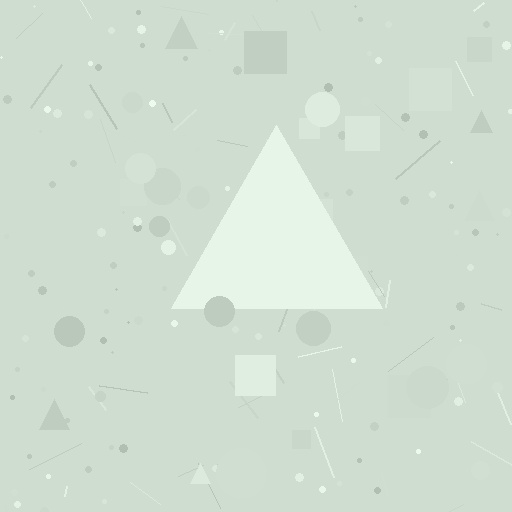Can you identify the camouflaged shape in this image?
The camouflaged shape is a triangle.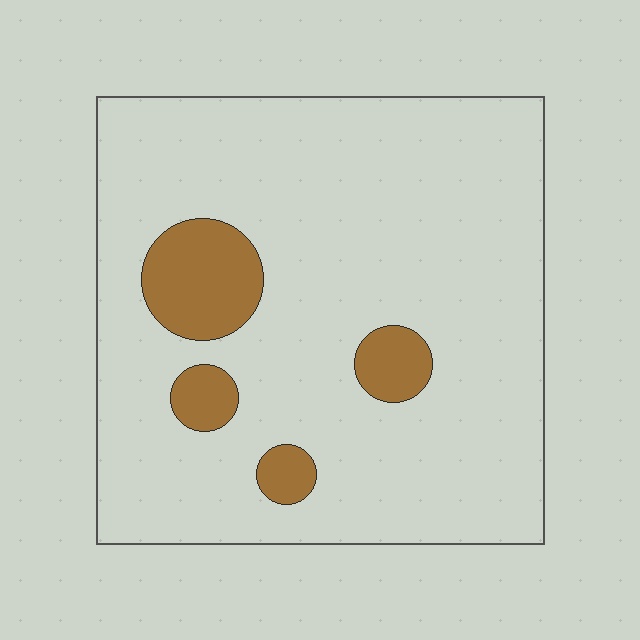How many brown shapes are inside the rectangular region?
4.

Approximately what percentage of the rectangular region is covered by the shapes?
Approximately 10%.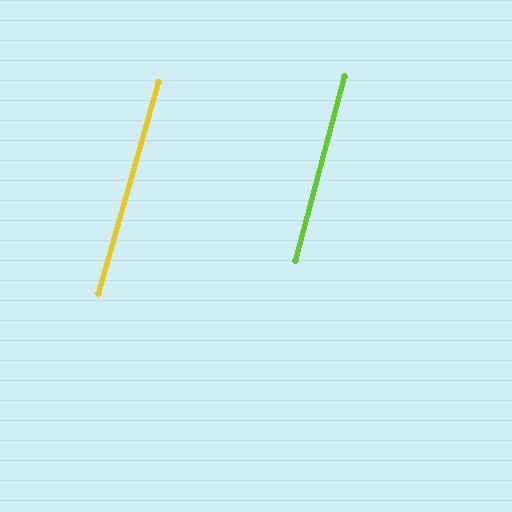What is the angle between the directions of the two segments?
Approximately 1 degree.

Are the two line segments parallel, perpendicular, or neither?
Parallel — their directions differ by only 1.1°.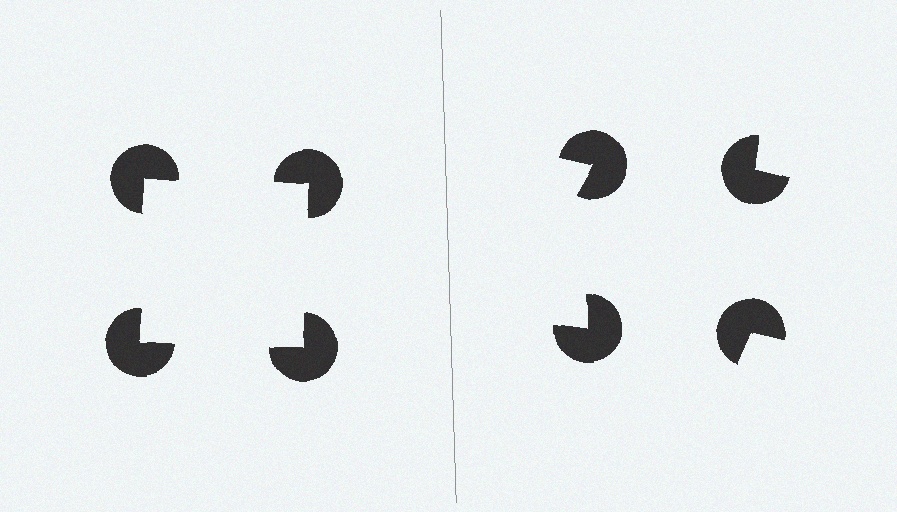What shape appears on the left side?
An illusory square.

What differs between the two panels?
The pac-man discs are positioned identically on both sides; only the wedge orientations differ. On the left they align to a square; on the right they are misaligned.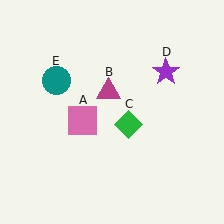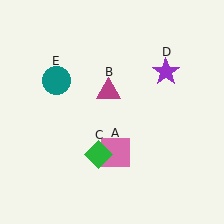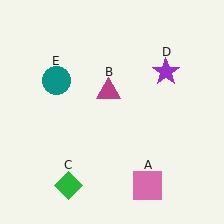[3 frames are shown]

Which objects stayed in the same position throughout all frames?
Magenta triangle (object B) and purple star (object D) and teal circle (object E) remained stationary.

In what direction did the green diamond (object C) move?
The green diamond (object C) moved down and to the left.